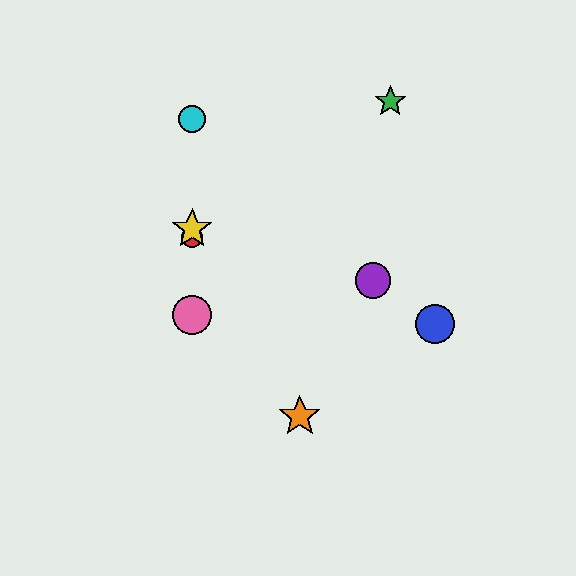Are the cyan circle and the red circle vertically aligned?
Yes, both are at x≈192.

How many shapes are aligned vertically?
4 shapes (the red circle, the yellow star, the cyan circle, the pink circle) are aligned vertically.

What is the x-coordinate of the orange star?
The orange star is at x≈300.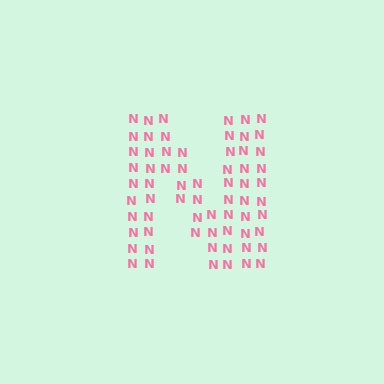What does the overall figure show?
The overall figure shows the letter N.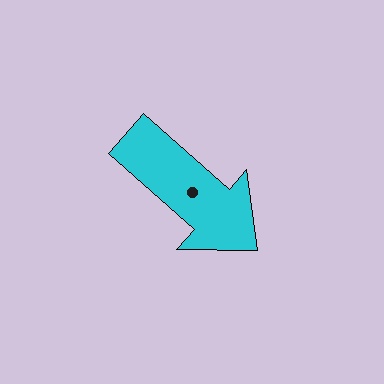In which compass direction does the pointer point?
Southeast.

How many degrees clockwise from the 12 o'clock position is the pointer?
Approximately 132 degrees.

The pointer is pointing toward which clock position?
Roughly 4 o'clock.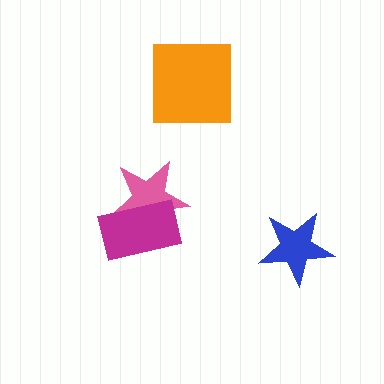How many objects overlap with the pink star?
1 object overlaps with the pink star.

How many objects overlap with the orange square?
0 objects overlap with the orange square.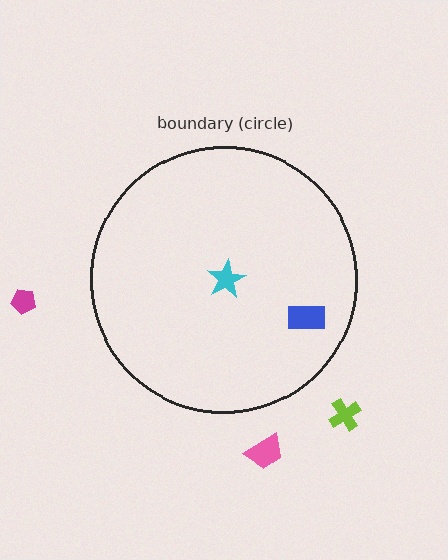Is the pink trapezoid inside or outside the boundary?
Outside.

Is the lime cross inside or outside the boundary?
Outside.